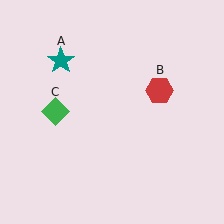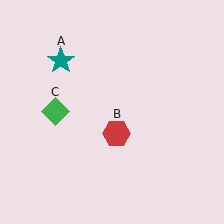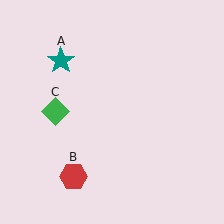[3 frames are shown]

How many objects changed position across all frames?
1 object changed position: red hexagon (object B).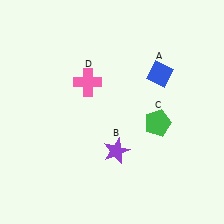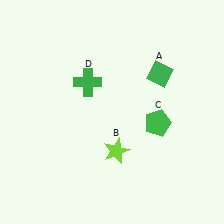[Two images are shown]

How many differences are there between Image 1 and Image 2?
There are 3 differences between the two images.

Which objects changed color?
A changed from blue to green. B changed from purple to lime. D changed from pink to green.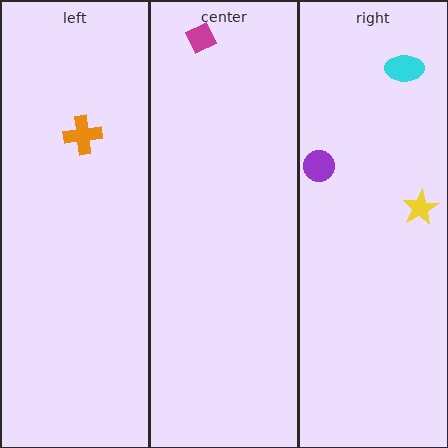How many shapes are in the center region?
1.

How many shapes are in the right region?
3.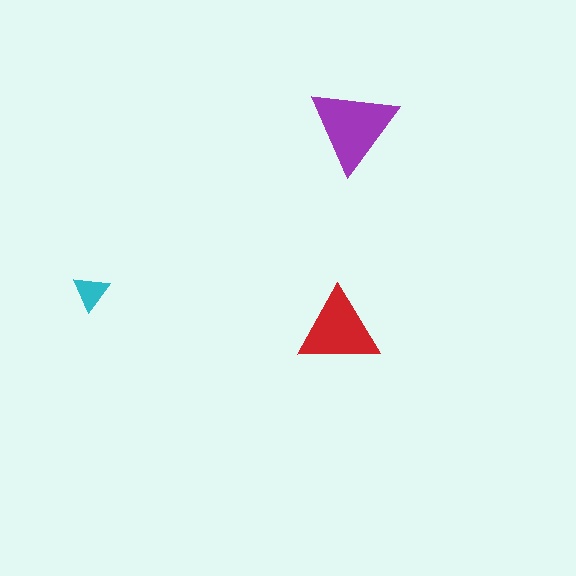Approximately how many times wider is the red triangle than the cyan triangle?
About 2 times wider.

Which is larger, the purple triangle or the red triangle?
The purple one.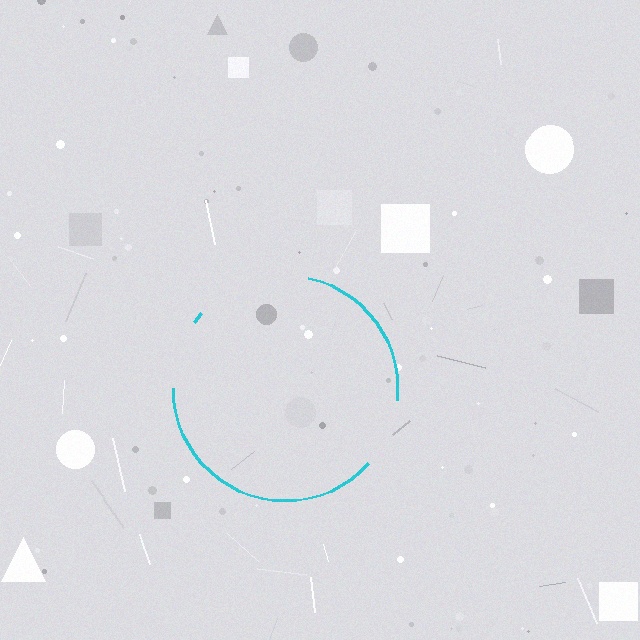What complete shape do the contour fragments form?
The contour fragments form a circle.